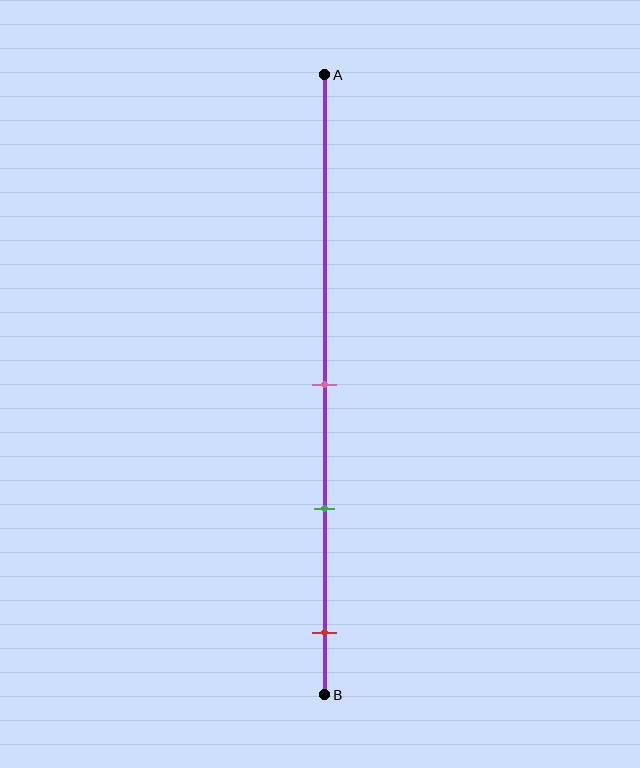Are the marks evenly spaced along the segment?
Yes, the marks are approximately evenly spaced.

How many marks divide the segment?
There are 3 marks dividing the segment.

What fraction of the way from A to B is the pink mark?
The pink mark is approximately 50% (0.5) of the way from A to B.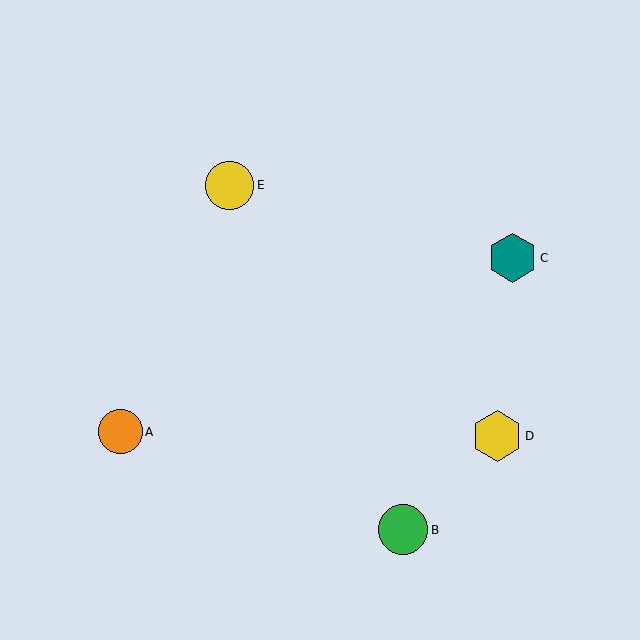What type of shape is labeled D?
Shape D is a yellow hexagon.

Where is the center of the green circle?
The center of the green circle is at (403, 530).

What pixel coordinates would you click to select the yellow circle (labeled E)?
Click at (230, 185) to select the yellow circle E.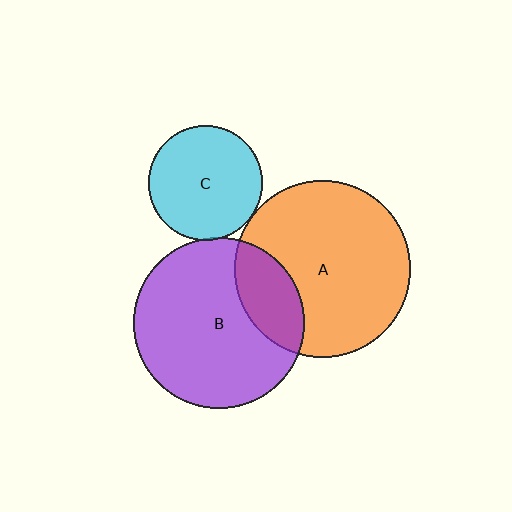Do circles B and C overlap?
Yes.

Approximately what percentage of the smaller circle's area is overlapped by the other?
Approximately 5%.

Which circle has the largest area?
Circle A (orange).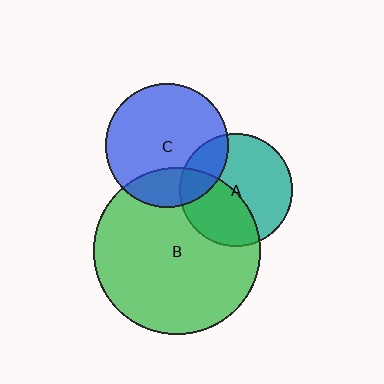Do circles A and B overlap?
Yes.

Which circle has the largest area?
Circle B (green).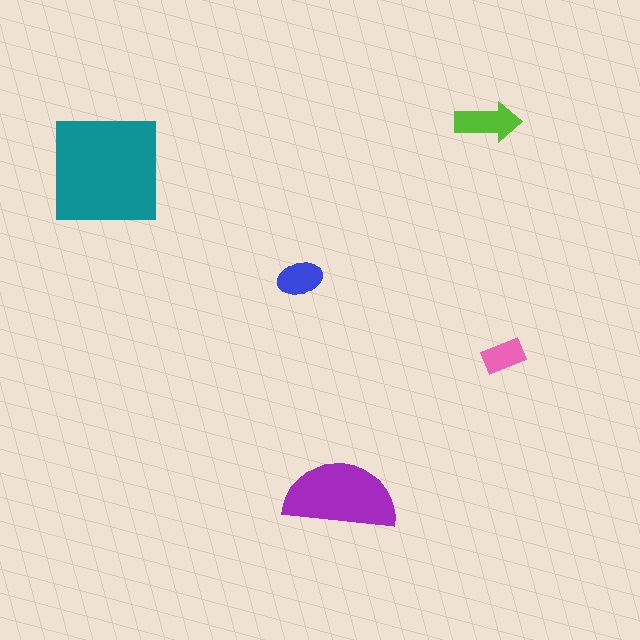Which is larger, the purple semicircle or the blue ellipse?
The purple semicircle.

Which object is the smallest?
The pink rectangle.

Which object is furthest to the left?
The teal square is leftmost.